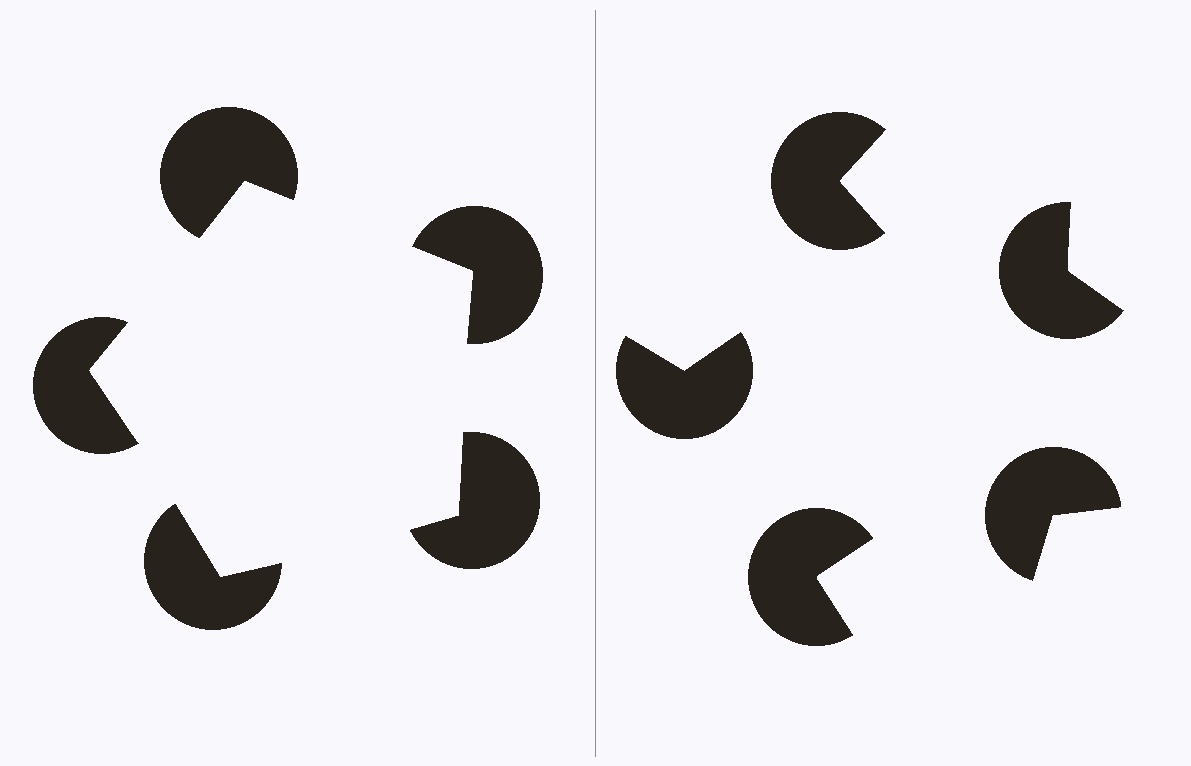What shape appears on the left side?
An illusory pentagon.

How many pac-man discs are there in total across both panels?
10 — 5 on each side.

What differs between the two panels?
The pac-man discs are positioned identically on both sides; only the wedge orientations differ. On the left they align to a pentagon; on the right they are misaligned.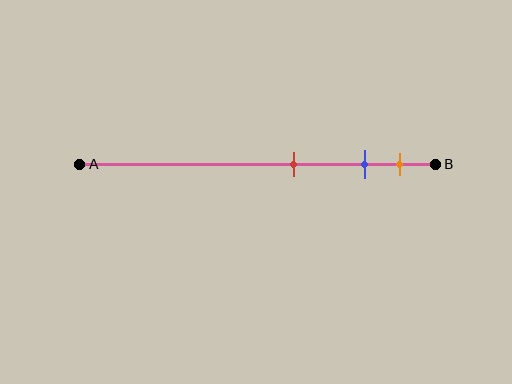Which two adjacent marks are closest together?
The blue and orange marks are the closest adjacent pair.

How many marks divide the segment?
There are 3 marks dividing the segment.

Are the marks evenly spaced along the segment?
No, the marks are not evenly spaced.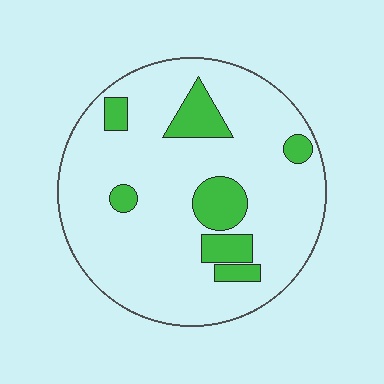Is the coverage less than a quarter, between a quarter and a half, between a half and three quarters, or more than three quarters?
Less than a quarter.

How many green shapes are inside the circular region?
7.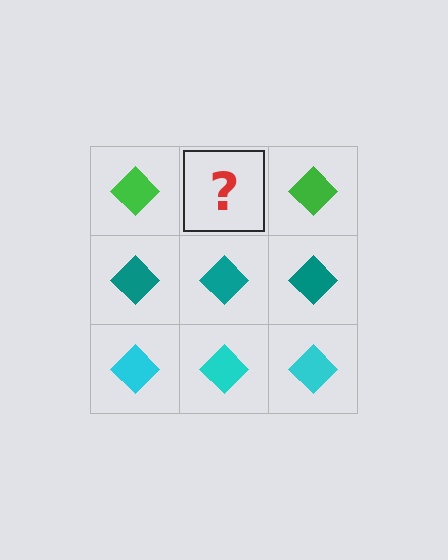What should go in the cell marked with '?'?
The missing cell should contain a green diamond.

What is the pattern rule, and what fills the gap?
The rule is that each row has a consistent color. The gap should be filled with a green diamond.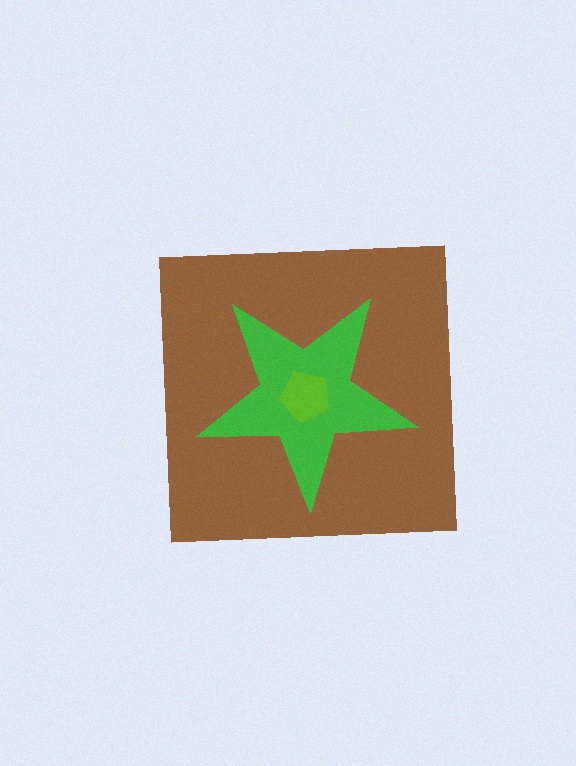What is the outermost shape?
The brown square.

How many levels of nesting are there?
3.